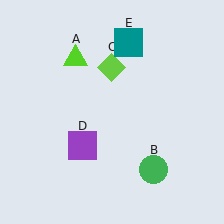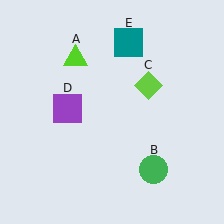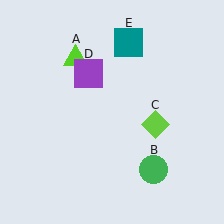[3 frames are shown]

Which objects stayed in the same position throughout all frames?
Lime triangle (object A) and green circle (object B) and teal square (object E) remained stationary.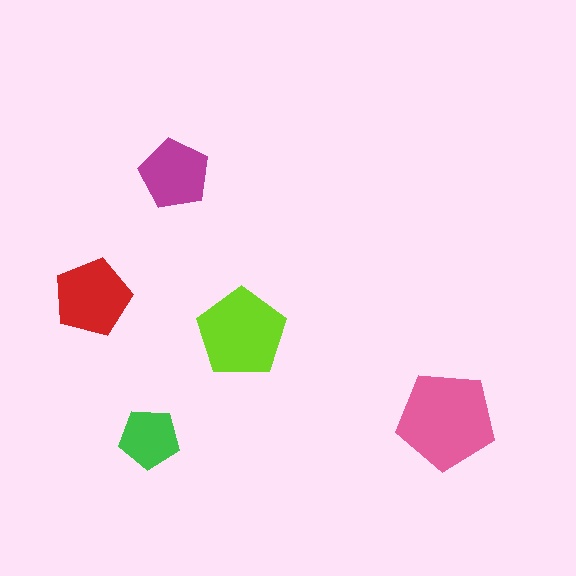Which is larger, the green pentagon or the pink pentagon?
The pink one.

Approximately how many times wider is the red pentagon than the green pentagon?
About 1.5 times wider.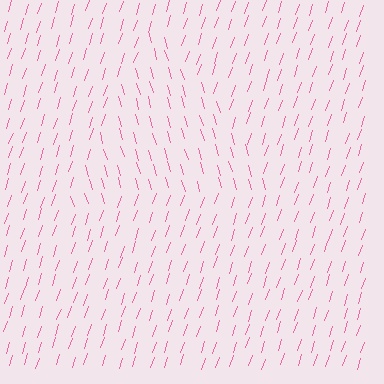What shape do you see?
I see a triangle.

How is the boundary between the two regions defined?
The boundary is defined purely by a change in line orientation (approximately 35 degrees difference). All lines are the same color and thickness.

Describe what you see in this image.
The image is filled with small pink line segments. A triangle region in the image has lines oriented differently from the surrounding lines, creating a visible texture boundary.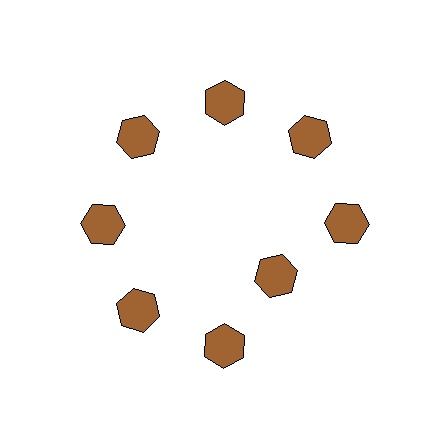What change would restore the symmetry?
The symmetry would be restored by moving it outward, back onto the ring so that all 8 hexagons sit at equal angles and equal distance from the center.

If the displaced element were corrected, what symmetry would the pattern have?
It would have 8-fold rotational symmetry — the pattern would map onto itself every 45 degrees.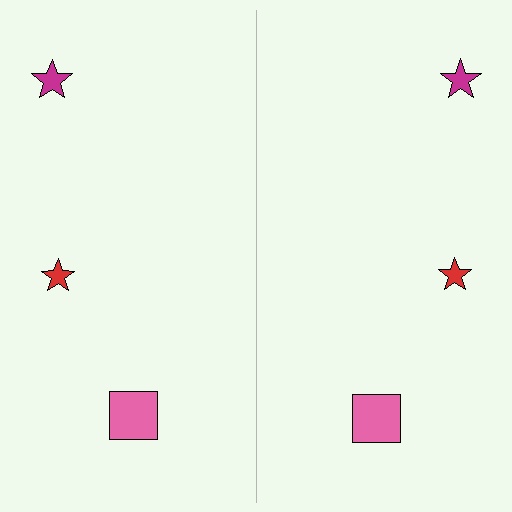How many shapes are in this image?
There are 6 shapes in this image.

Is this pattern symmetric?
Yes, this pattern has bilateral (reflection) symmetry.